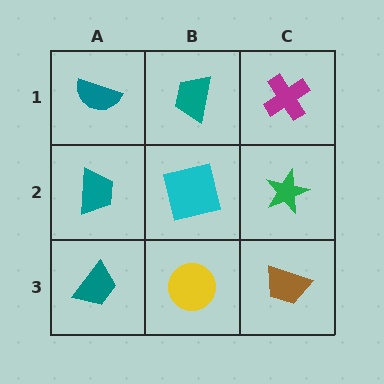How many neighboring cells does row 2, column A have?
3.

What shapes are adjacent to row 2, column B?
A teal trapezoid (row 1, column B), a yellow circle (row 3, column B), a teal trapezoid (row 2, column A), a green star (row 2, column C).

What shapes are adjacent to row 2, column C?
A magenta cross (row 1, column C), a brown trapezoid (row 3, column C), a cyan square (row 2, column B).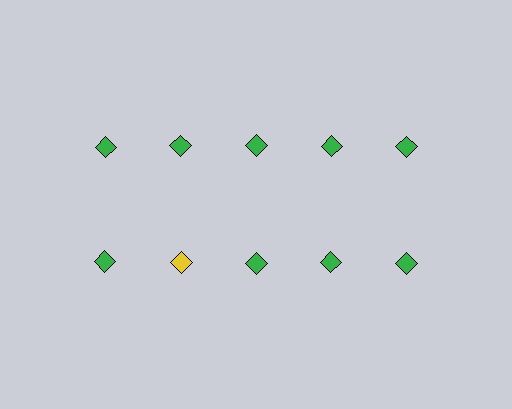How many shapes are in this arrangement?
There are 10 shapes arranged in a grid pattern.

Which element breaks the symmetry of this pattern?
The yellow diamond in the second row, second from left column breaks the symmetry. All other shapes are green diamonds.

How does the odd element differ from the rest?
It has a different color: yellow instead of green.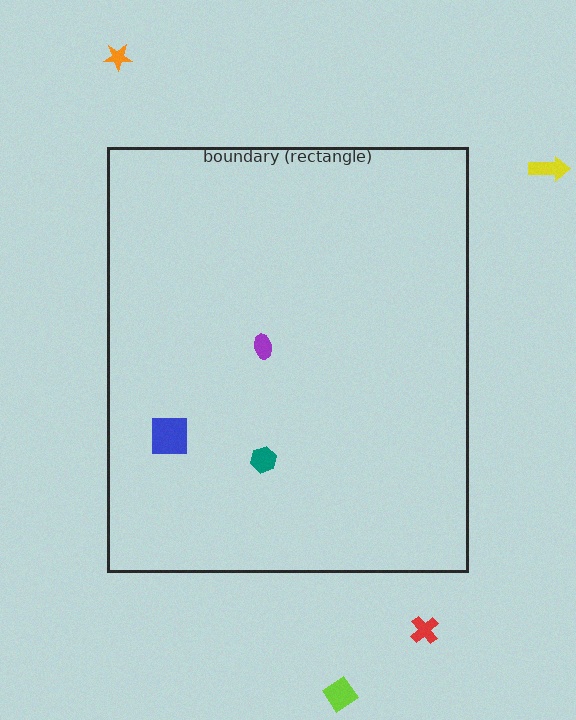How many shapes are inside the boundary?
3 inside, 4 outside.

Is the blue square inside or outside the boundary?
Inside.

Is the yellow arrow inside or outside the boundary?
Outside.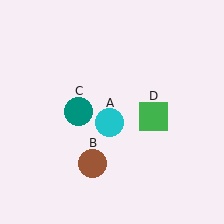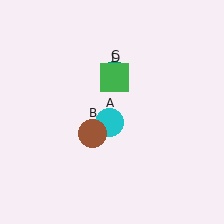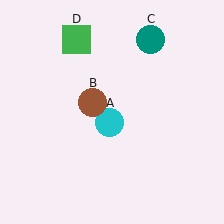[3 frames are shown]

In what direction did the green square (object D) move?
The green square (object D) moved up and to the left.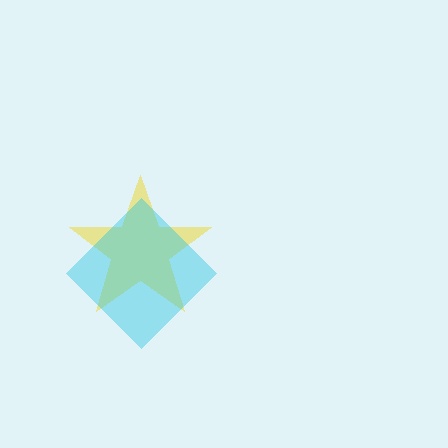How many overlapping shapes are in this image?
There are 2 overlapping shapes in the image.